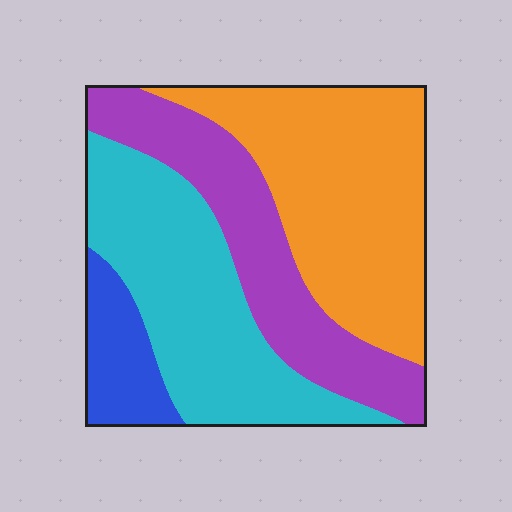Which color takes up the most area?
Orange, at roughly 35%.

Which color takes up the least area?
Blue, at roughly 10%.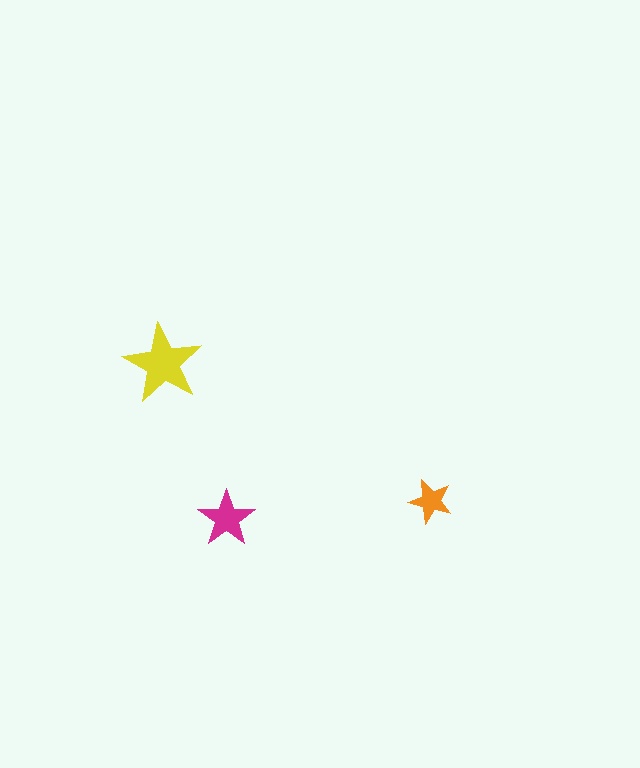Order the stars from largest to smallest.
the yellow one, the magenta one, the orange one.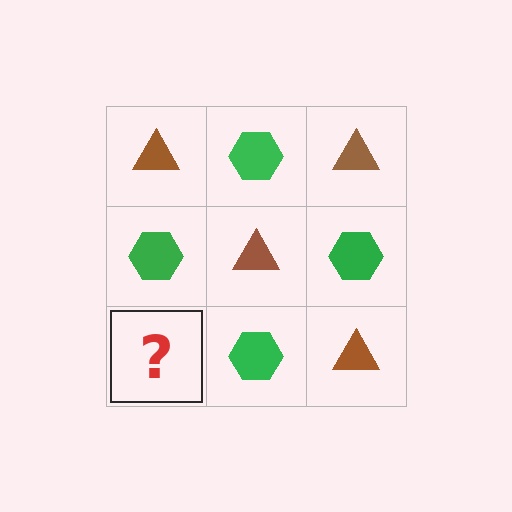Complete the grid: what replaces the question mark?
The question mark should be replaced with a brown triangle.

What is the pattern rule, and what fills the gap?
The rule is that it alternates brown triangle and green hexagon in a checkerboard pattern. The gap should be filled with a brown triangle.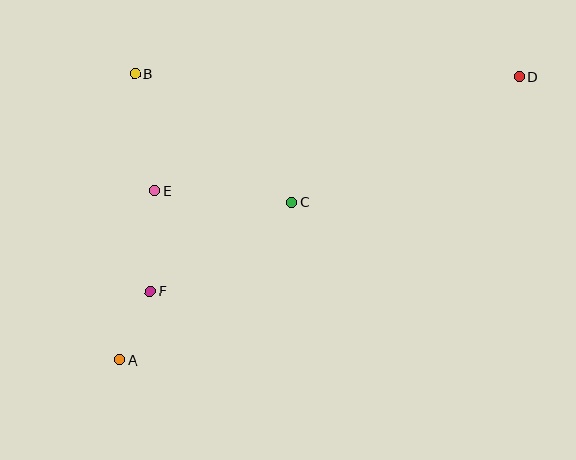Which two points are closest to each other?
Points A and F are closest to each other.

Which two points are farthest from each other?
Points A and D are farthest from each other.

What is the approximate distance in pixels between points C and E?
The distance between C and E is approximately 137 pixels.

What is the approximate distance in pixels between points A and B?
The distance between A and B is approximately 287 pixels.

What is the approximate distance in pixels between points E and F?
The distance between E and F is approximately 101 pixels.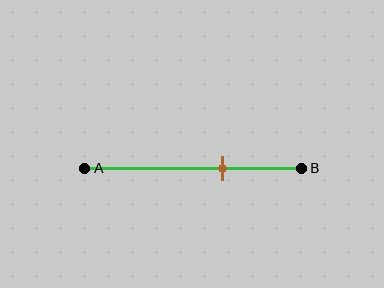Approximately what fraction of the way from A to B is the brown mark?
The brown mark is approximately 65% of the way from A to B.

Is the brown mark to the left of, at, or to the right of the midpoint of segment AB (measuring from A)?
The brown mark is to the right of the midpoint of segment AB.